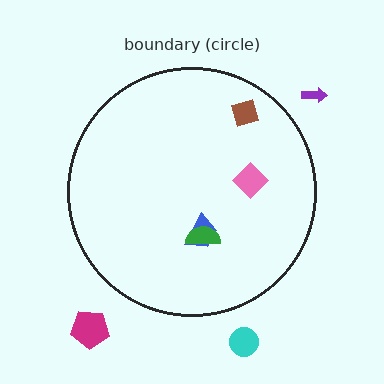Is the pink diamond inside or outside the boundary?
Inside.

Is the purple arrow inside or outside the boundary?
Outside.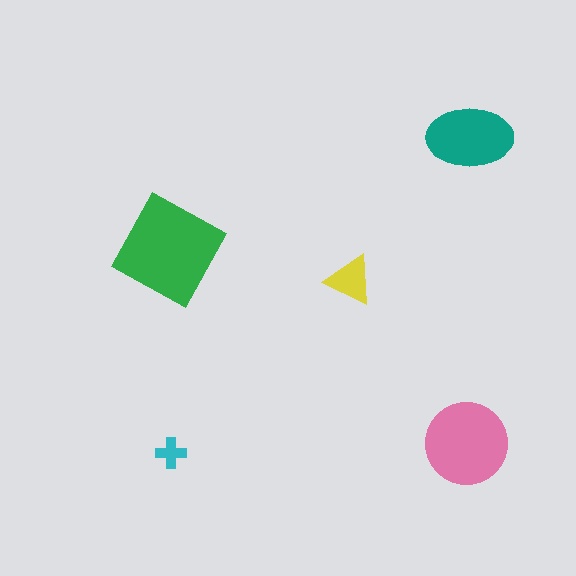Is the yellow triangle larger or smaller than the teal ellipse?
Smaller.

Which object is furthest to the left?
The green square is leftmost.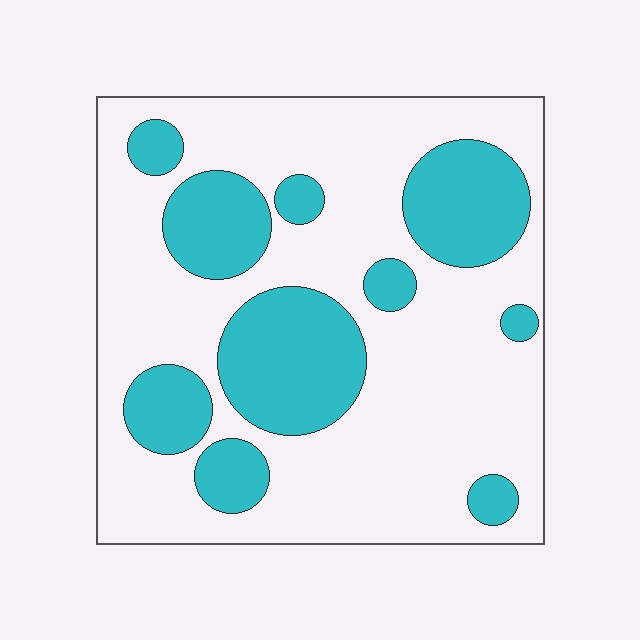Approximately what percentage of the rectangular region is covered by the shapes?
Approximately 30%.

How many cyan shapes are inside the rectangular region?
10.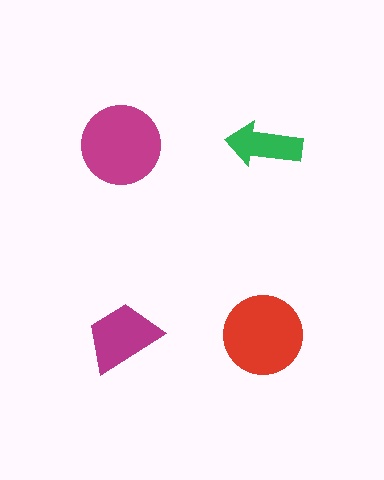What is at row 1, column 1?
A magenta circle.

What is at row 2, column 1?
A magenta trapezoid.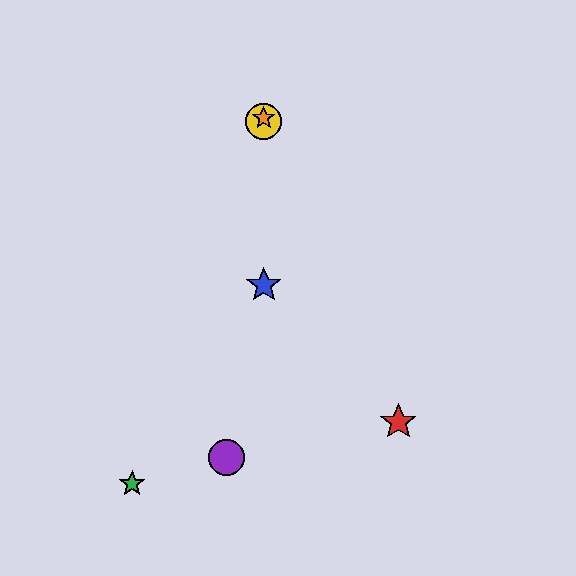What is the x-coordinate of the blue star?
The blue star is at x≈264.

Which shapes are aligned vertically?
The blue star, the yellow circle, the orange star are aligned vertically.